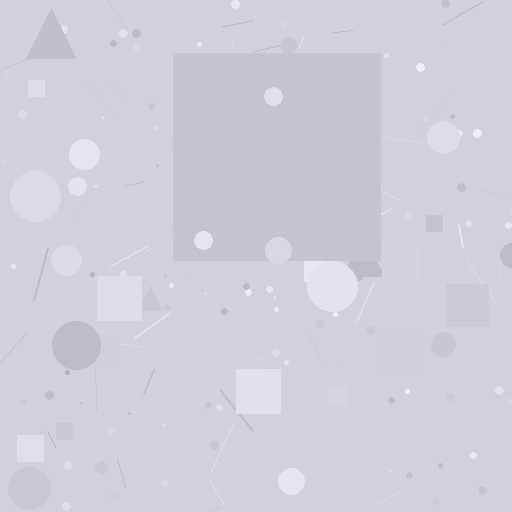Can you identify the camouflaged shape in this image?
The camouflaged shape is a square.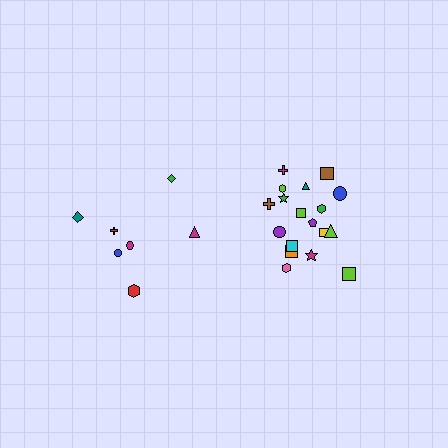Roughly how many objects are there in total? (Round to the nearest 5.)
Roughly 25 objects in total.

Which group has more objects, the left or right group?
The right group.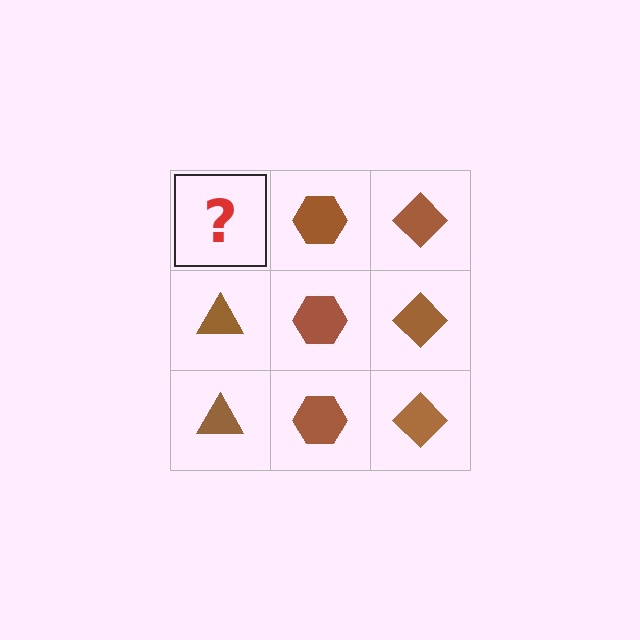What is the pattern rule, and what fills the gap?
The rule is that each column has a consistent shape. The gap should be filled with a brown triangle.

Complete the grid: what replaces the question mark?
The question mark should be replaced with a brown triangle.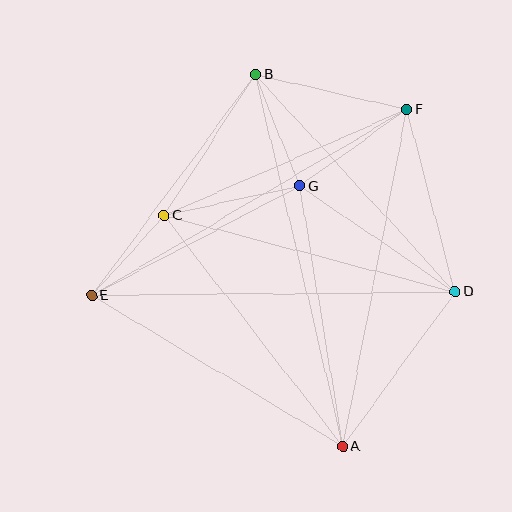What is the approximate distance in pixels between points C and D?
The distance between C and D is approximately 301 pixels.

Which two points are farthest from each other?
Points A and B are farthest from each other.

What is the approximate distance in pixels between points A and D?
The distance between A and D is approximately 191 pixels.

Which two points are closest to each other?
Points C and E are closest to each other.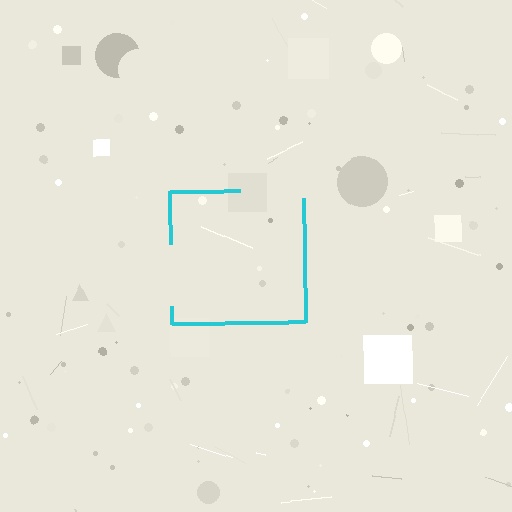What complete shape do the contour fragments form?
The contour fragments form a square.